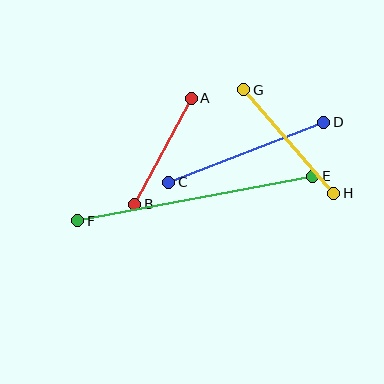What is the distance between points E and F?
The distance is approximately 239 pixels.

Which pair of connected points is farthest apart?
Points E and F are farthest apart.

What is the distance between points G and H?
The distance is approximately 137 pixels.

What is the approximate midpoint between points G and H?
The midpoint is at approximately (289, 141) pixels.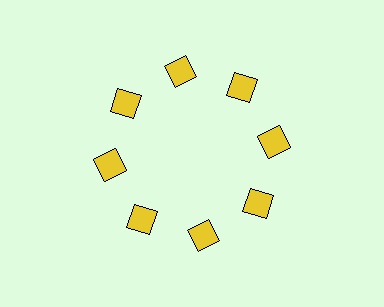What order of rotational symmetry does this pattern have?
This pattern has 8-fold rotational symmetry.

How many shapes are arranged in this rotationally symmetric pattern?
There are 8 shapes, arranged in 8 groups of 1.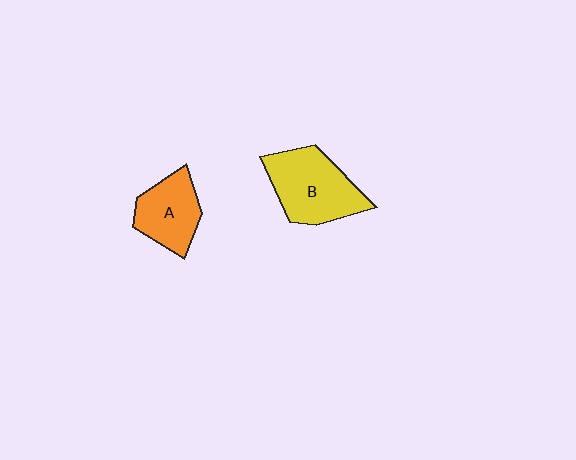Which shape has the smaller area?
Shape A (orange).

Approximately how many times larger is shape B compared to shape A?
Approximately 1.4 times.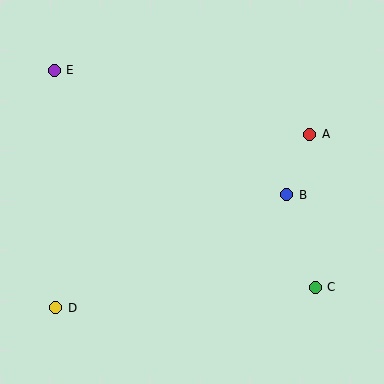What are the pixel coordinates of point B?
Point B is at (287, 195).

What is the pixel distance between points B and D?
The distance between B and D is 257 pixels.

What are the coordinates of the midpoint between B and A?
The midpoint between B and A is at (298, 164).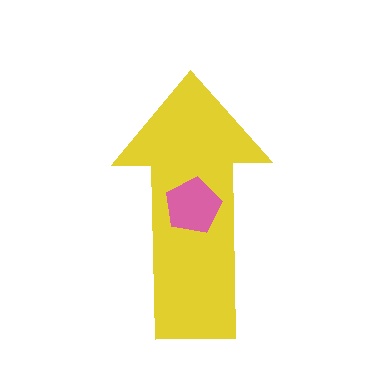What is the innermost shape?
The pink pentagon.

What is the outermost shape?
The yellow arrow.